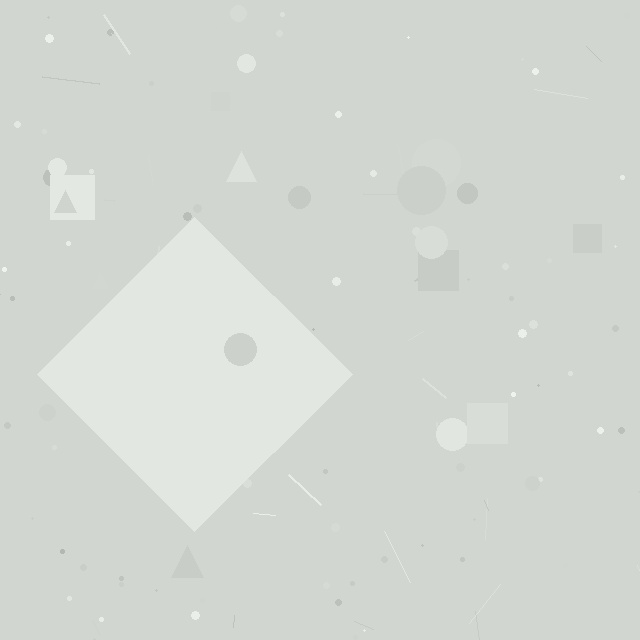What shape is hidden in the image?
A diamond is hidden in the image.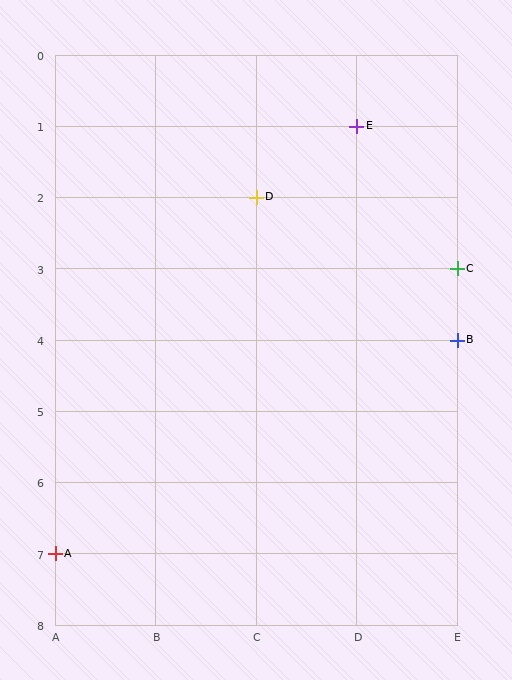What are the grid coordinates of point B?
Point B is at grid coordinates (E, 4).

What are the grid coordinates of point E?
Point E is at grid coordinates (D, 1).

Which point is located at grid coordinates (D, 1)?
Point E is at (D, 1).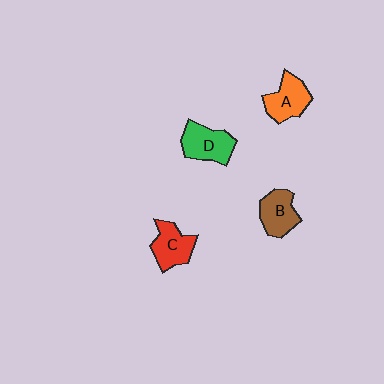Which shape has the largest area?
Shape D (green).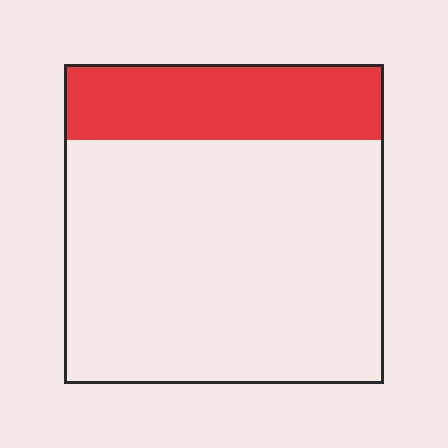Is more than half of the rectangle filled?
No.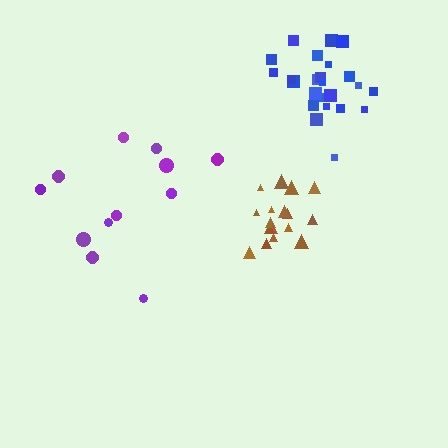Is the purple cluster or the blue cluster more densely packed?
Blue.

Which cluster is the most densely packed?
Brown.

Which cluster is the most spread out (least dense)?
Purple.